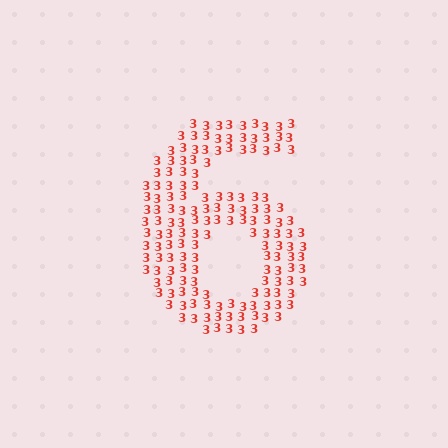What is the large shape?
The large shape is the digit 6.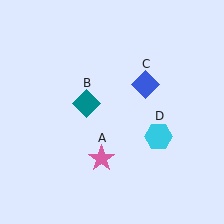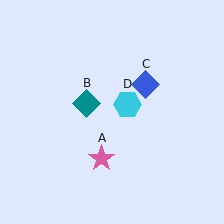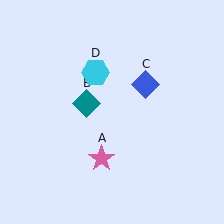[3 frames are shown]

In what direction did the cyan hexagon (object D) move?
The cyan hexagon (object D) moved up and to the left.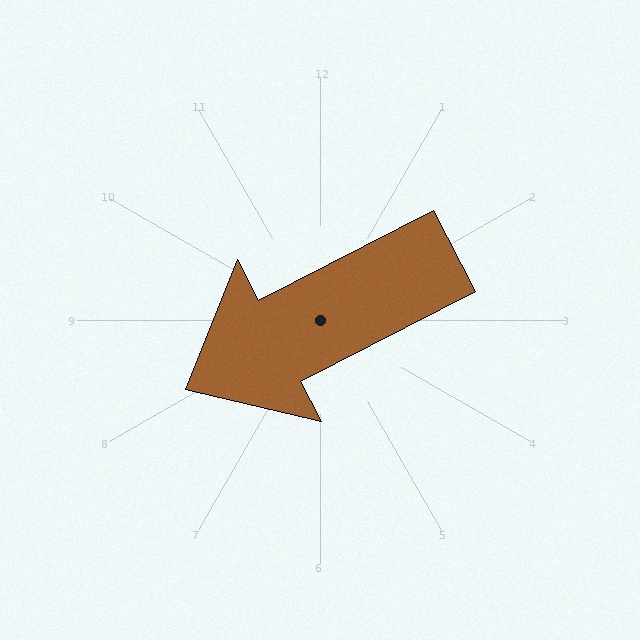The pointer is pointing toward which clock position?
Roughly 8 o'clock.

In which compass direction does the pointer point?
Southwest.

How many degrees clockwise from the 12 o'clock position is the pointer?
Approximately 243 degrees.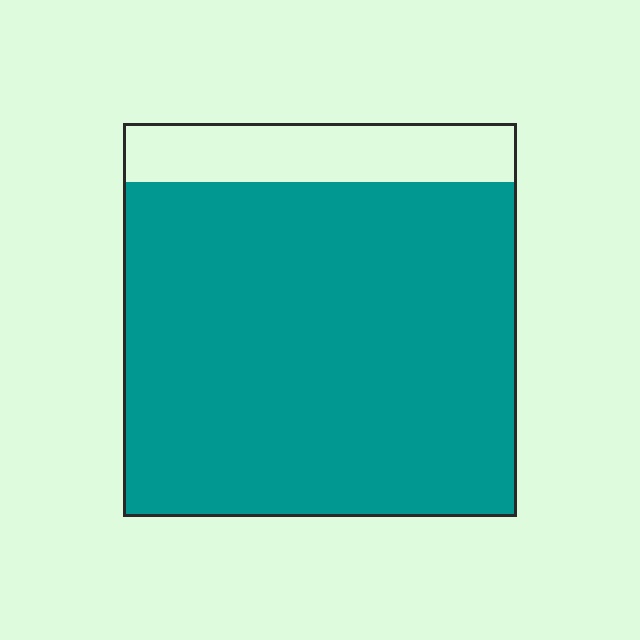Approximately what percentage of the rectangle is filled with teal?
Approximately 85%.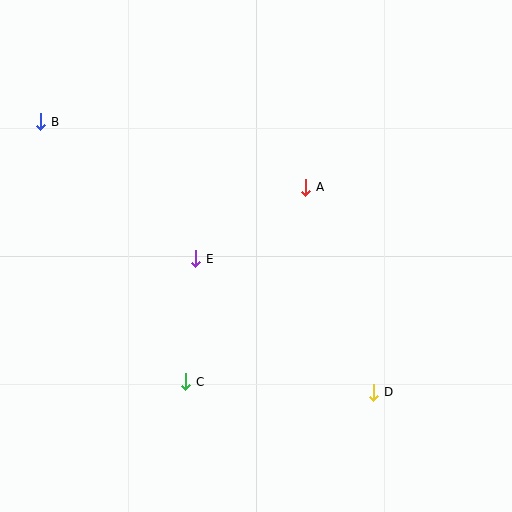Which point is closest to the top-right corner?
Point A is closest to the top-right corner.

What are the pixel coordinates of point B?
Point B is at (41, 122).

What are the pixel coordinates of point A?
Point A is at (305, 187).